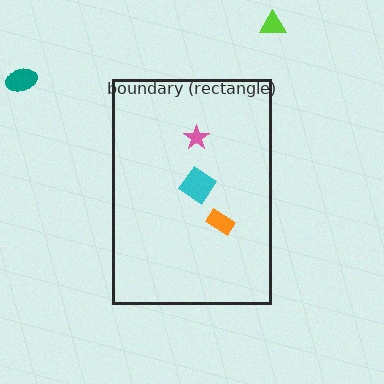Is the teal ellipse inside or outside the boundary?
Outside.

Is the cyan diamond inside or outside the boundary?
Inside.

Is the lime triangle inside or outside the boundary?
Outside.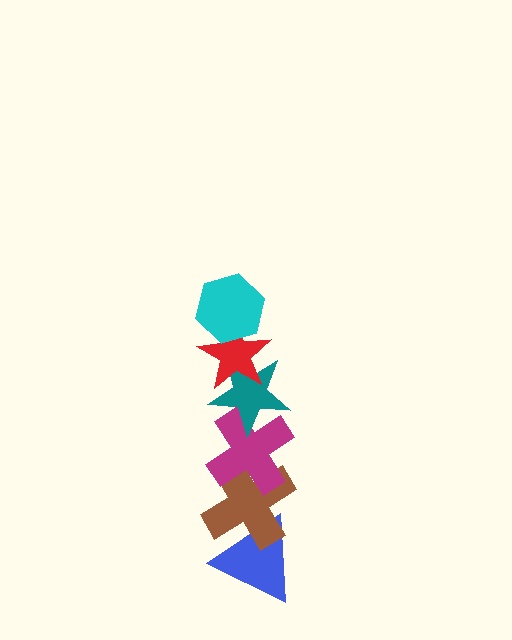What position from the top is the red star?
The red star is 2nd from the top.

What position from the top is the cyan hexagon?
The cyan hexagon is 1st from the top.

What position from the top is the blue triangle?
The blue triangle is 6th from the top.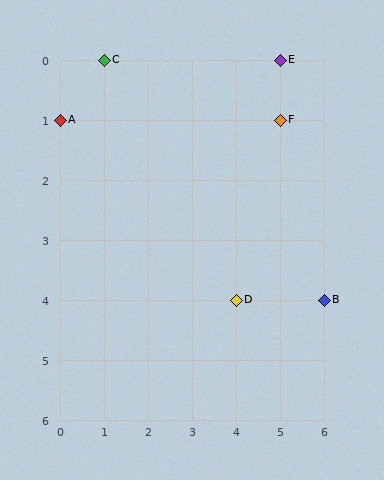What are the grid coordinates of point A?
Point A is at grid coordinates (0, 1).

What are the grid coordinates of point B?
Point B is at grid coordinates (6, 4).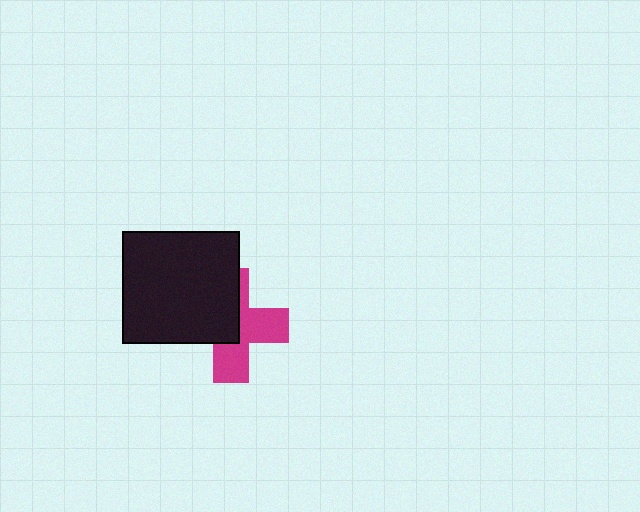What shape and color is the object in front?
The object in front is a black rectangle.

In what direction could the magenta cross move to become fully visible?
The magenta cross could move toward the lower-right. That would shift it out from behind the black rectangle entirely.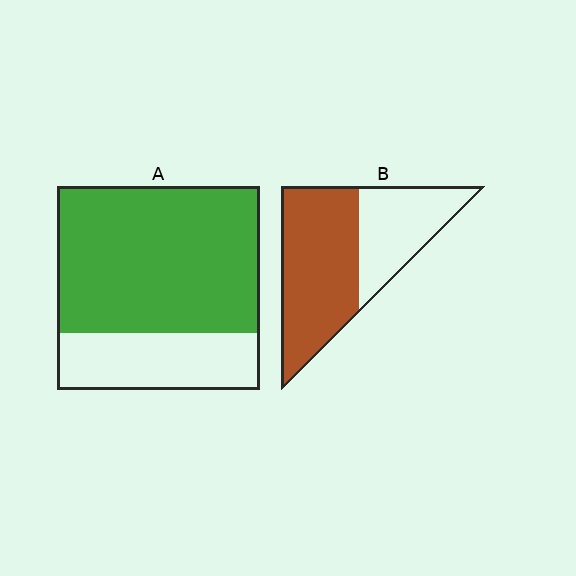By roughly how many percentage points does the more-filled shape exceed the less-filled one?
By roughly 10 percentage points (A over B).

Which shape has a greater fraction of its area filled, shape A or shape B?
Shape A.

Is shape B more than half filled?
Yes.